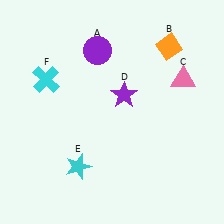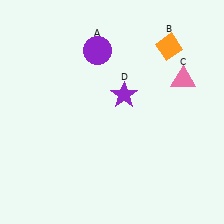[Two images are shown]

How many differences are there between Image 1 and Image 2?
There are 2 differences between the two images.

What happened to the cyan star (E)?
The cyan star (E) was removed in Image 2. It was in the bottom-left area of Image 1.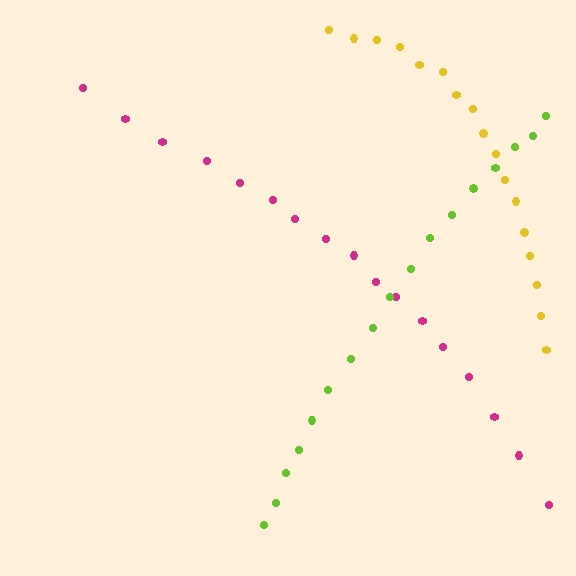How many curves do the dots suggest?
There are 3 distinct paths.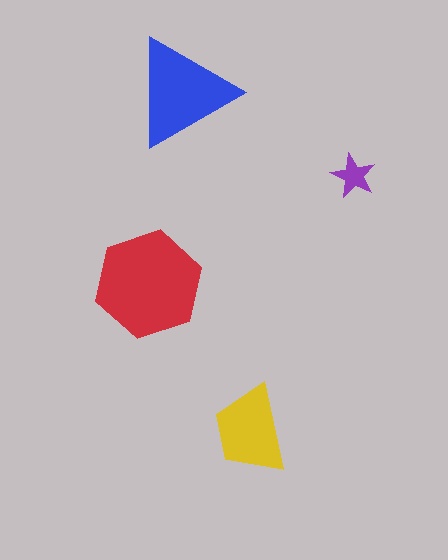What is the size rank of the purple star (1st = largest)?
4th.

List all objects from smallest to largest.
The purple star, the yellow trapezoid, the blue triangle, the red hexagon.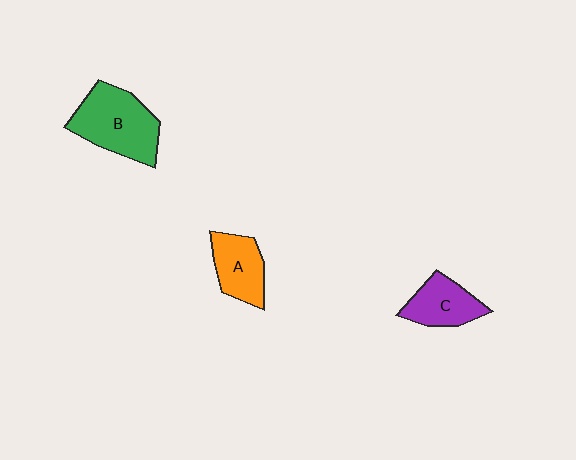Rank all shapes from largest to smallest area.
From largest to smallest: B (green), A (orange), C (purple).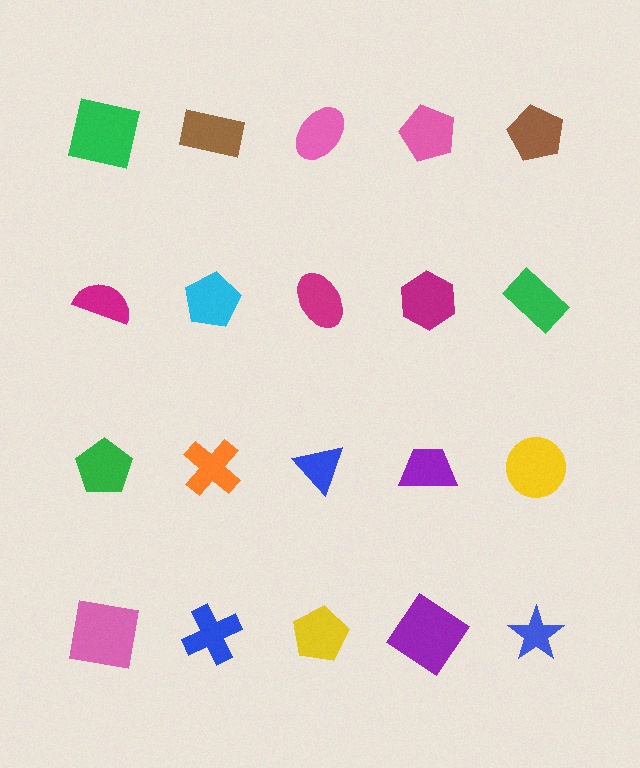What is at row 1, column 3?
A pink ellipse.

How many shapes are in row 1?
5 shapes.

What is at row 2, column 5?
A green rectangle.